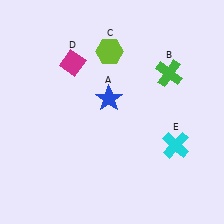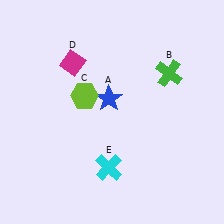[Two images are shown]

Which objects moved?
The objects that moved are: the lime hexagon (C), the cyan cross (E).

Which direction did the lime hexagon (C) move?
The lime hexagon (C) moved down.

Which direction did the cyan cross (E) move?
The cyan cross (E) moved left.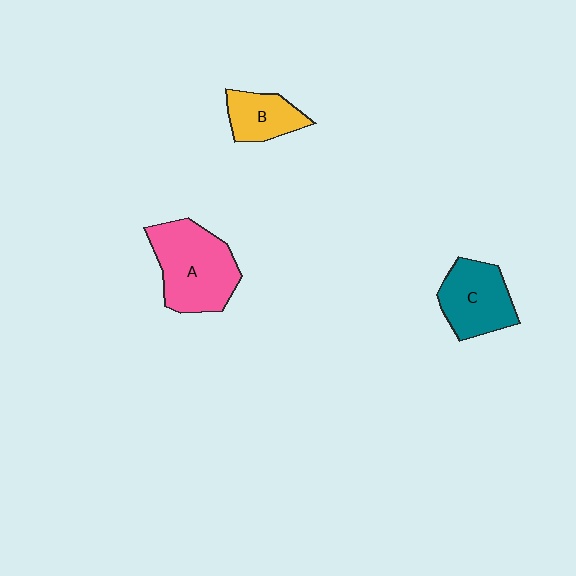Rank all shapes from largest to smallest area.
From largest to smallest: A (pink), C (teal), B (yellow).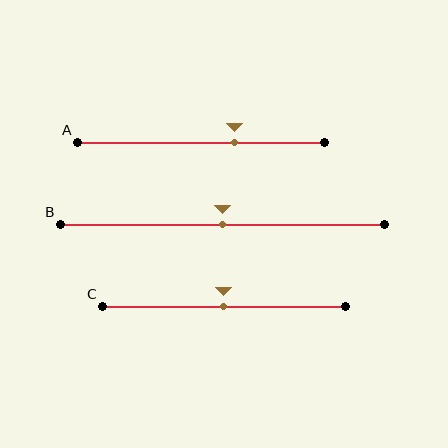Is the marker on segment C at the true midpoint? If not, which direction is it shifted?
Yes, the marker on segment C is at the true midpoint.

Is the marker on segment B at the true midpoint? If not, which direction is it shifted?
Yes, the marker on segment B is at the true midpoint.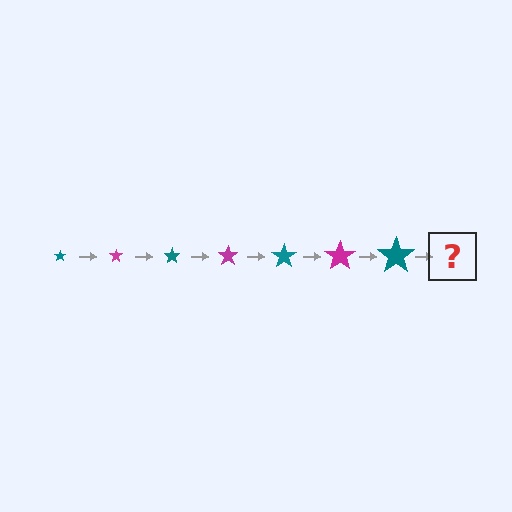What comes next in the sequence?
The next element should be a magenta star, larger than the previous one.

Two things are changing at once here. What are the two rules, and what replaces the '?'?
The two rules are that the star grows larger each step and the color cycles through teal and magenta. The '?' should be a magenta star, larger than the previous one.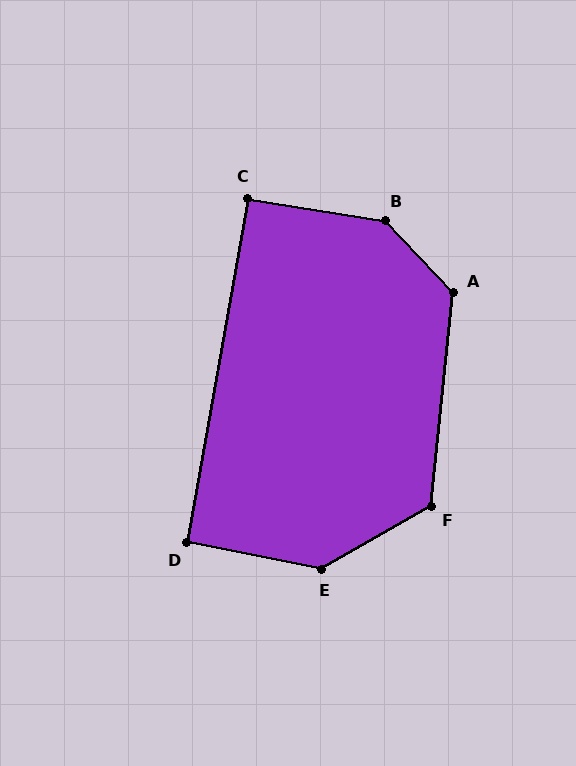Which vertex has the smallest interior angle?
C, at approximately 91 degrees.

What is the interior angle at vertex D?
Approximately 91 degrees (approximately right).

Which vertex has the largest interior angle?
B, at approximately 143 degrees.